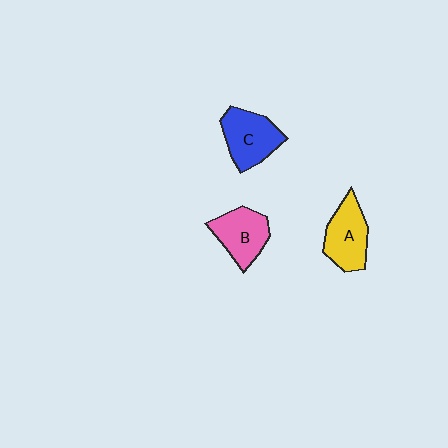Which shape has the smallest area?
Shape B (pink).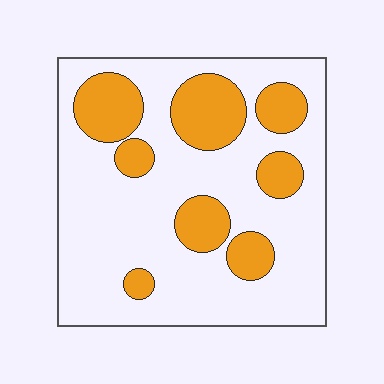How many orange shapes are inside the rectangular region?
8.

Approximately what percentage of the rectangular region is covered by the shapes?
Approximately 25%.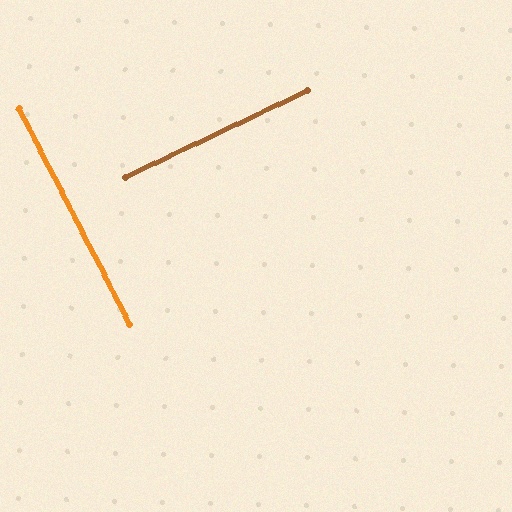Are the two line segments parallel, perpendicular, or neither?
Perpendicular — they meet at approximately 88°.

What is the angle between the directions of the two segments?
Approximately 88 degrees.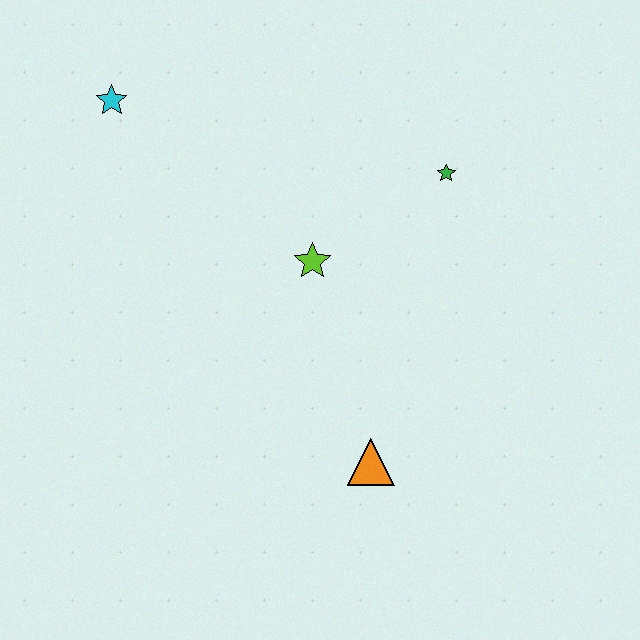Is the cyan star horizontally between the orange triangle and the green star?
No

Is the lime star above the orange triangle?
Yes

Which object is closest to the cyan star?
The lime star is closest to the cyan star.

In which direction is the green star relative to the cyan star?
The green star is to the right of the cyan star.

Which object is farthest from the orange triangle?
The cyan star is farthest from the orange triangle.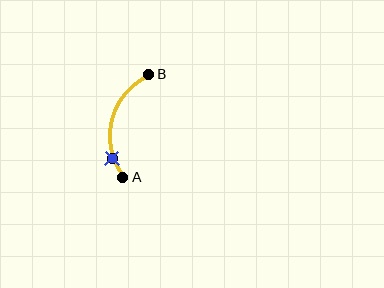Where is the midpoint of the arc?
The arc midpoint is the point on the curve farthest from the straight line joining A and B. It sits to the left of that line.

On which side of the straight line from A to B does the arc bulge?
The arc bulges to the left of the straight line connecting A and B.